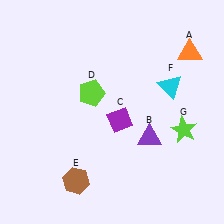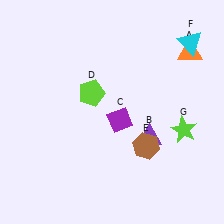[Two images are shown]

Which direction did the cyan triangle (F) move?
The cyan triangle (F) moved up.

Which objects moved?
The objects that moved are: the brown hexagon (E), the cyan triangle (F).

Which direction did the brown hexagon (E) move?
The brown hexagon (E) moved right.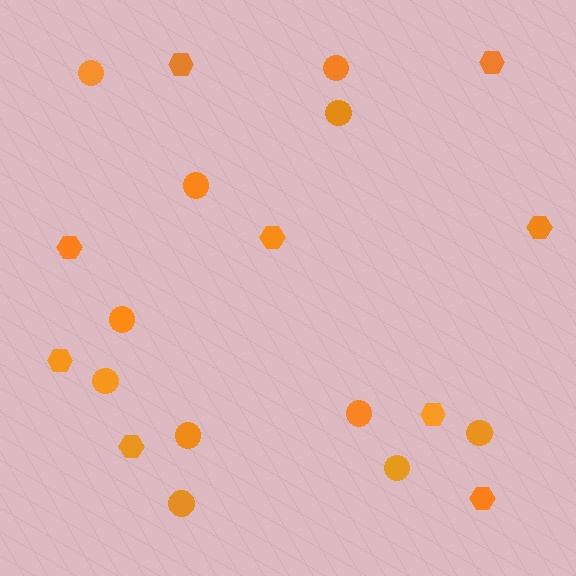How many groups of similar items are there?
There are 2 groups: one group of circles (11) and one group of hexagons (9).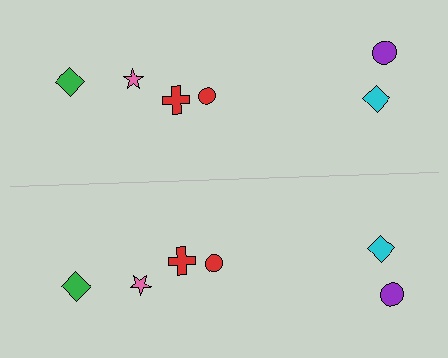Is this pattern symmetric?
Yes, this pattern has bilateral (reflection) symmetry.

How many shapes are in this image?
There are 12 shapes in this image.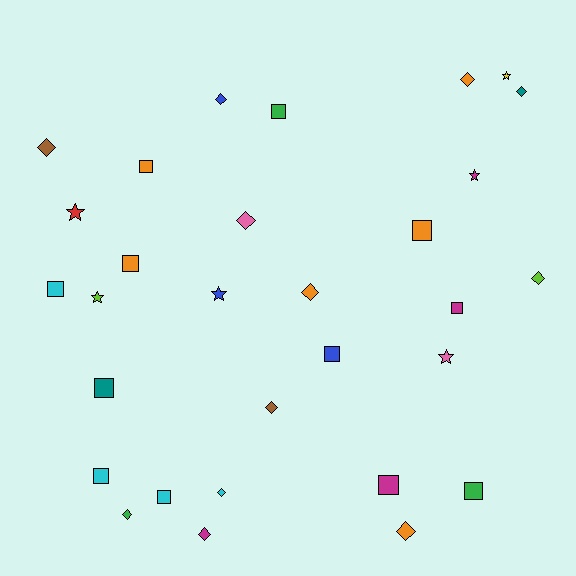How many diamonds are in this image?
There are 12 diamonds.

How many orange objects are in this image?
There are 6 orange objects.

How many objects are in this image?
There are 30 objects.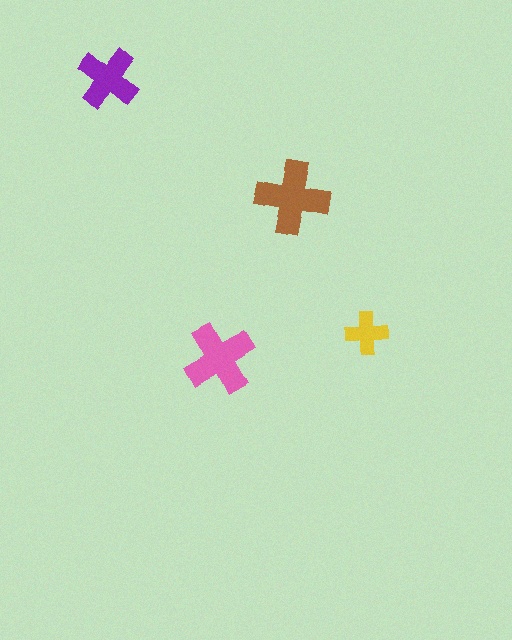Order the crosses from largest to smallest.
the brown one, the pink one, the purple one, the yellow one.